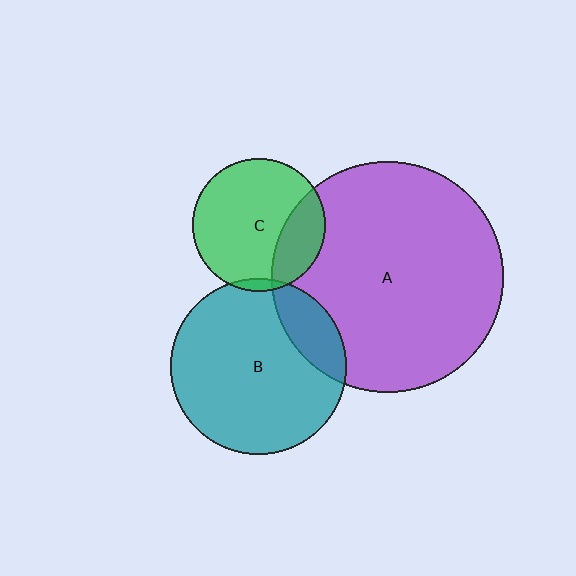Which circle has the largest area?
Circle A (purple).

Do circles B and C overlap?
Yes.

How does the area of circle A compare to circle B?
Approximately 1.7 times.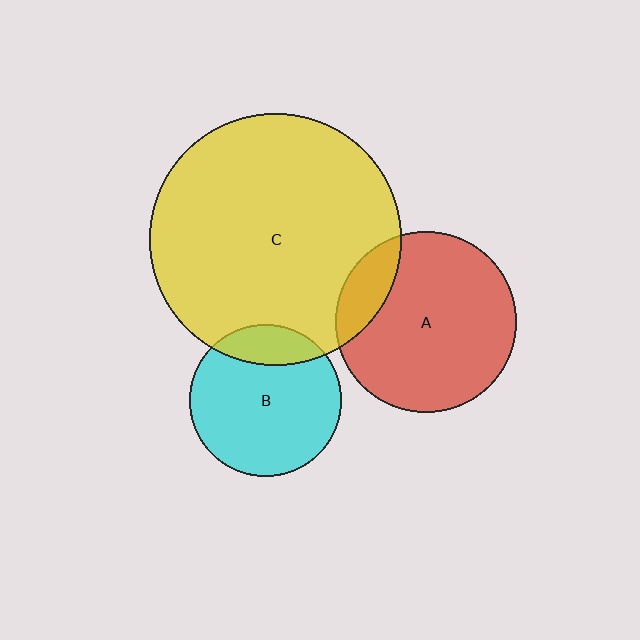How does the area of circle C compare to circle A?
Approximately 1.9 times.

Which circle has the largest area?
Circle C (yellow).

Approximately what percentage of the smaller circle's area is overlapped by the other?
Approximately 15%.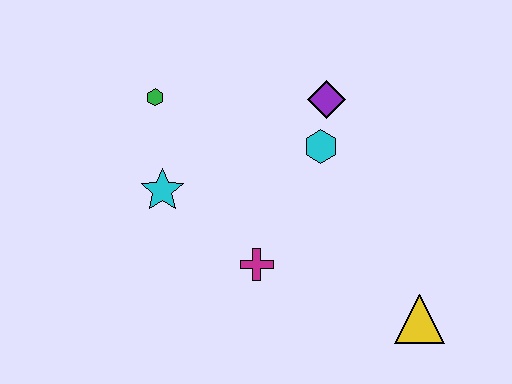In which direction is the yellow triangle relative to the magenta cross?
The yellow triangle is to the right of the magenta cross.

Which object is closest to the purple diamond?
The cyan hexagon is closest to the purple diamond.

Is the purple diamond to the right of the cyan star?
Yes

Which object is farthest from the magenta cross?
The green hexagon is farthest from the magenta cross.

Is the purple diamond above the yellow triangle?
Yes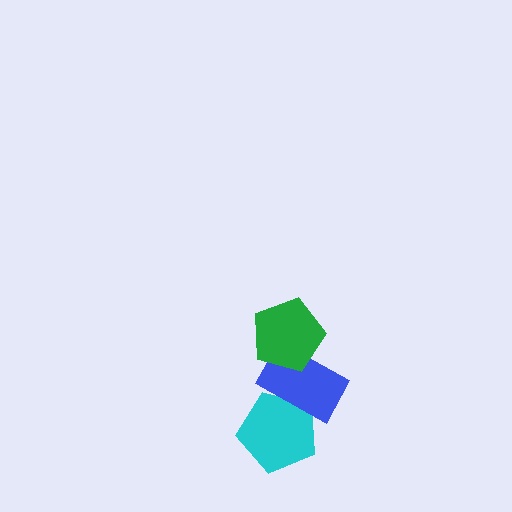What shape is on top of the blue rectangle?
The green pentagon is on top of the blue rectangle.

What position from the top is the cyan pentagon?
The cyan pentagon is 3rd from the top.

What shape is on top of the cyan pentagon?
The blue rectangle is on top of the cyan pentagon.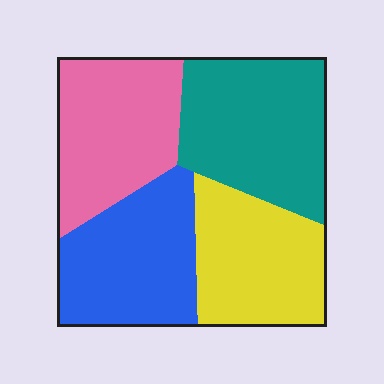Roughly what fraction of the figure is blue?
Blue takes up between a sixth and a third of the figure.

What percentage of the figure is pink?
Pink takes up about one quarter (1/4) of the figure.